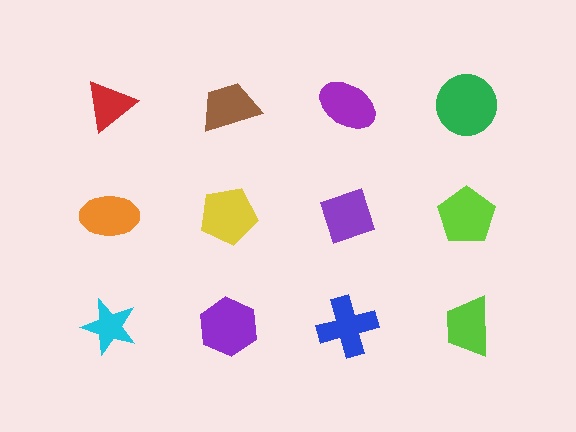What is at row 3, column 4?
A lime trapezoid.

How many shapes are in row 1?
4 shapes.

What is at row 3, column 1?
A cyan star.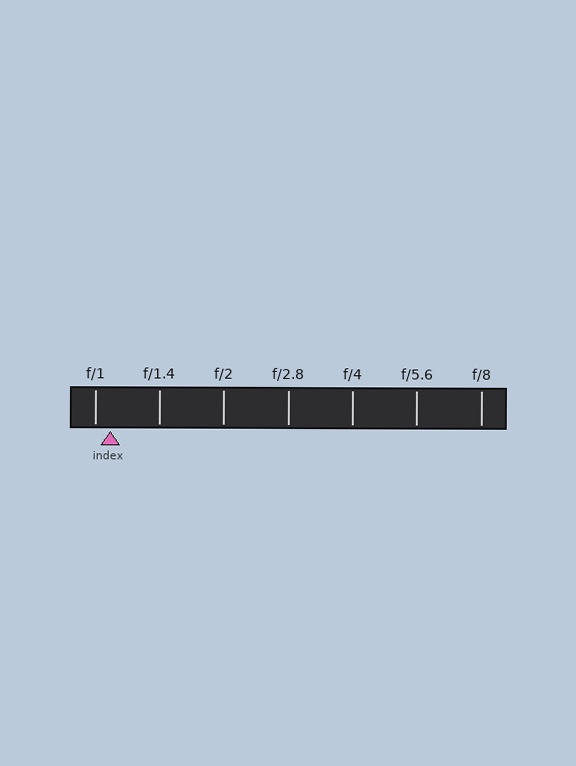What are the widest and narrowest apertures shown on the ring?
The widest aperture shown is f/1 and the narrowest is f/8.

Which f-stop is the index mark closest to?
The index mark is closest to f/1.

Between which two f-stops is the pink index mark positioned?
The index mark is between f/1 and f/1.4.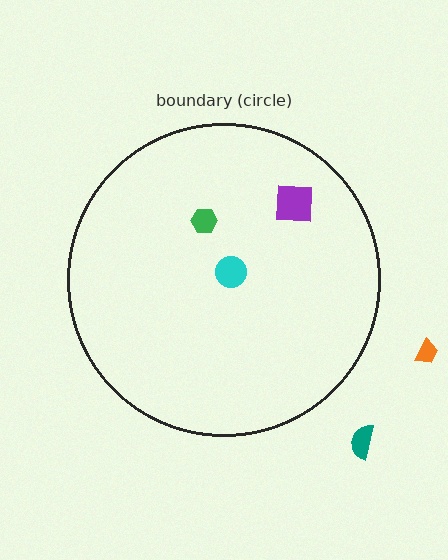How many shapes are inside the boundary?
3 inside, 2 outside.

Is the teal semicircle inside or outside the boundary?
Outside.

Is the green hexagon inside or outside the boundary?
Inside.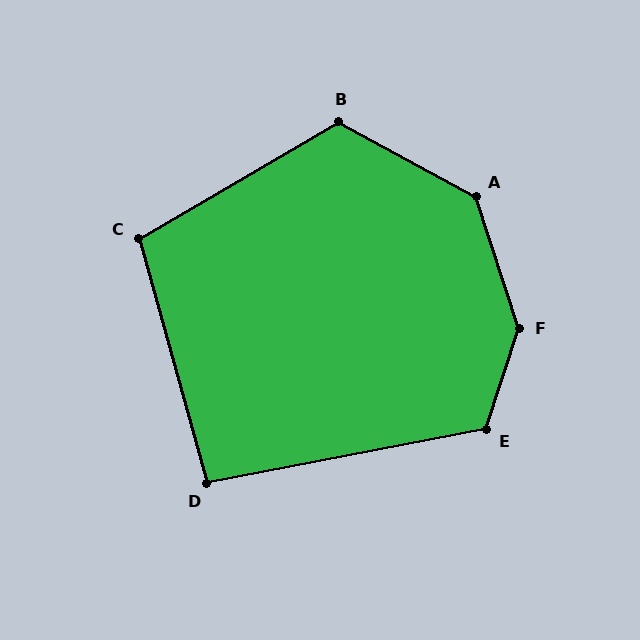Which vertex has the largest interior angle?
F, at approximately 144 degrees.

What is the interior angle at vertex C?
Approximately 105 degrees (obtuse).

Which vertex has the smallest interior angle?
D, at approximately 95 degrees.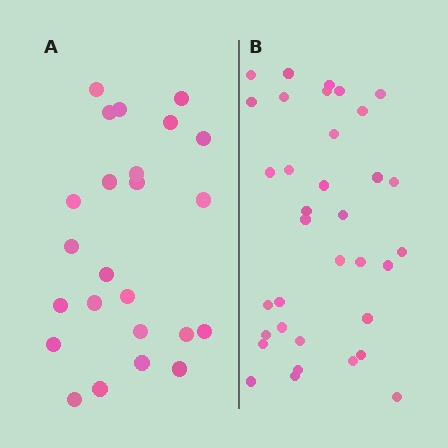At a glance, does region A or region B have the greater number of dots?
Region B (the right region) has more dots.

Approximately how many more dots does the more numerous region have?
Region B has roughly 12 or so more dots than region A.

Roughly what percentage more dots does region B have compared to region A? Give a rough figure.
About 45% more.